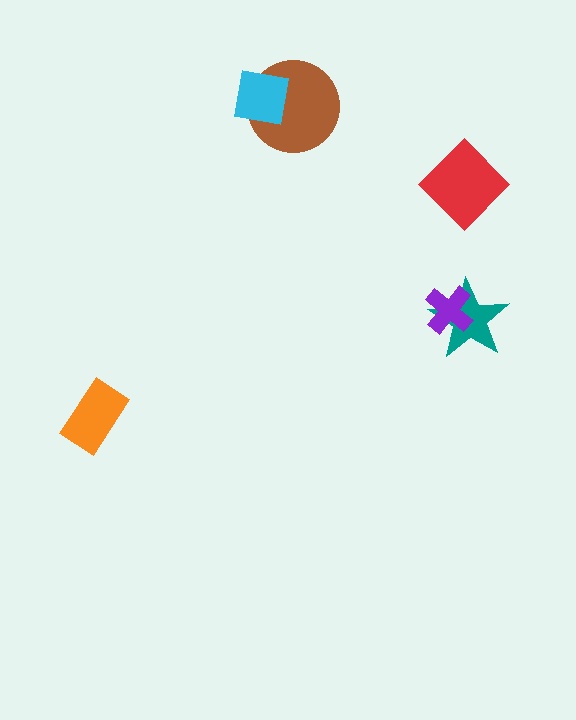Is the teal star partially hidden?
Yes, it is partially covered by another shape.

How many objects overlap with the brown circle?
1 object overlaps with the brown circle.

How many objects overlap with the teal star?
1 object overlaps with the teal star.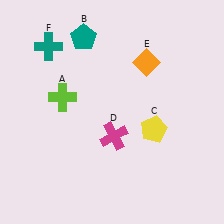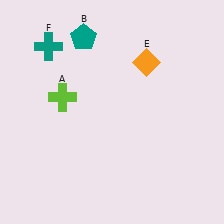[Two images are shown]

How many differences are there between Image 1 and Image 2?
There are 2 differences between the two images.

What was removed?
The yellow pentagon (C), the magenta cross (D) were removed in Image 2.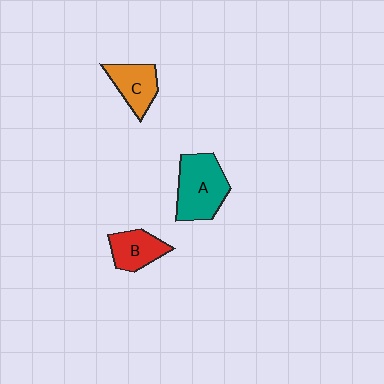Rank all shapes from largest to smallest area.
From largest to smallest: A (teal), C (orange), B (red).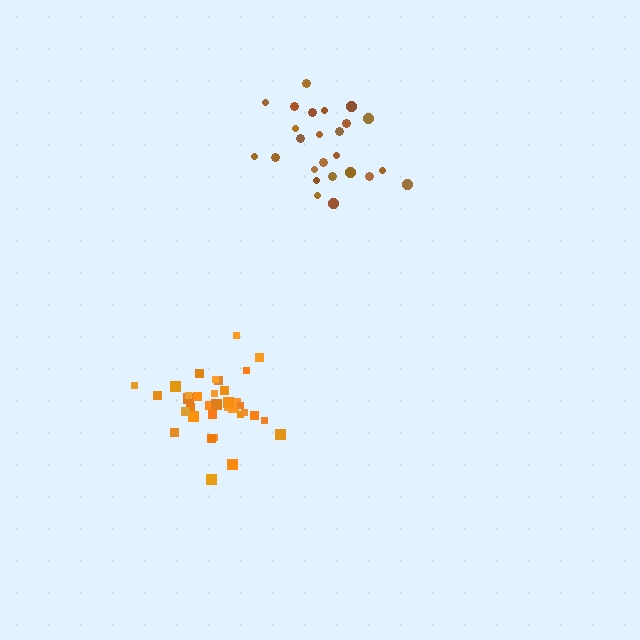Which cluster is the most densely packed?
Orange.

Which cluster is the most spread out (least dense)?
Brown.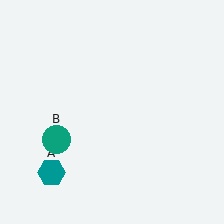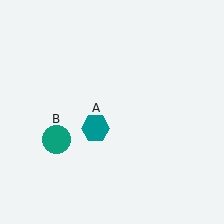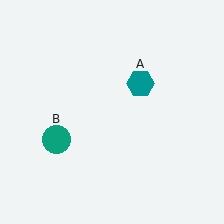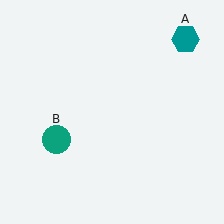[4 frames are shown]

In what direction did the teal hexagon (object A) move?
The teal hexagon (object A) moved up and to the right.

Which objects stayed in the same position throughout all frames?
Teal circle (object B) remained stationary.